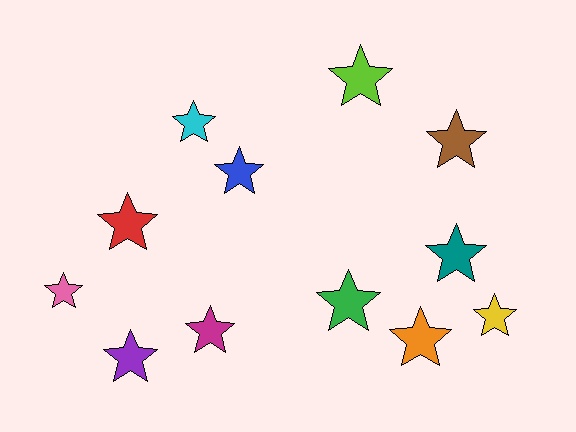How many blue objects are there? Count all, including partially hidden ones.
There is 1 blue object.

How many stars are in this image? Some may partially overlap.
There are 12 stars.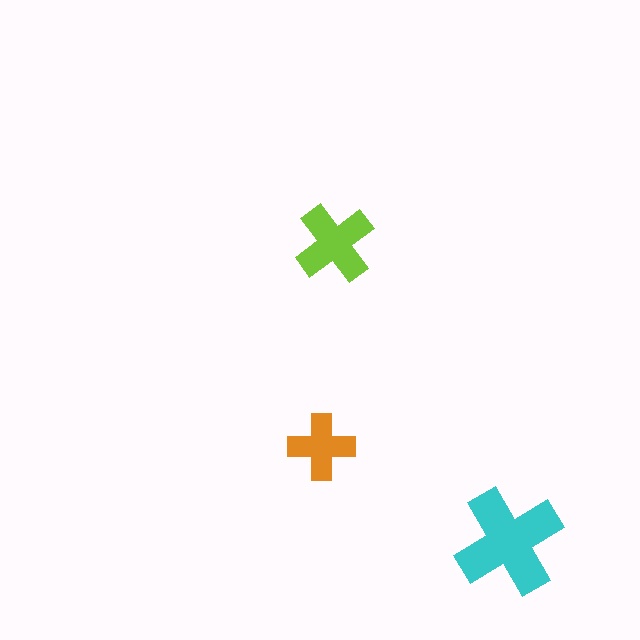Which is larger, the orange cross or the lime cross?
The lime one.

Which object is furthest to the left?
The orange cross is leftmost.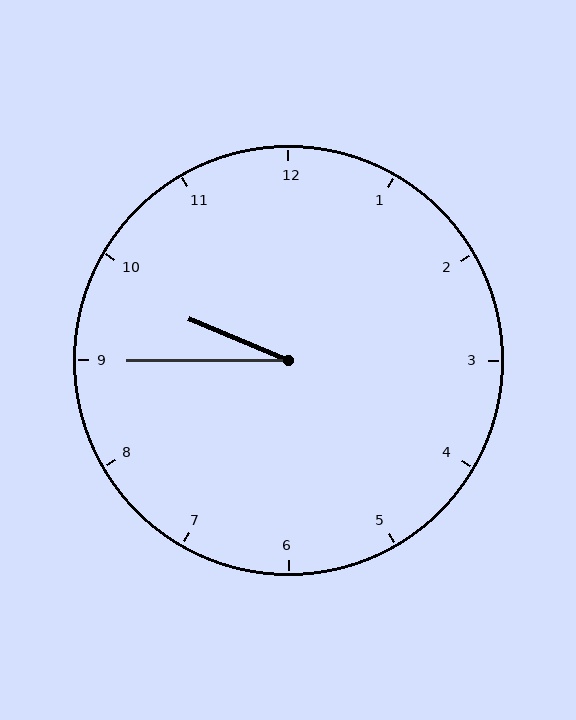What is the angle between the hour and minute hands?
Approximately 22 degrees.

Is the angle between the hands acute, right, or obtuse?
It is acute.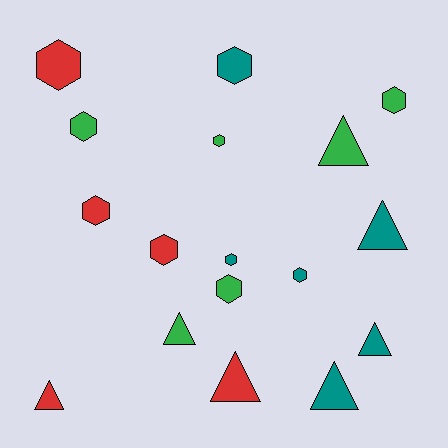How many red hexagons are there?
There are 3 red hexagons.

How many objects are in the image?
There are 17 objects.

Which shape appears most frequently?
Hexagon, with 10 objects.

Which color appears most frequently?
Teal, with 6 objects.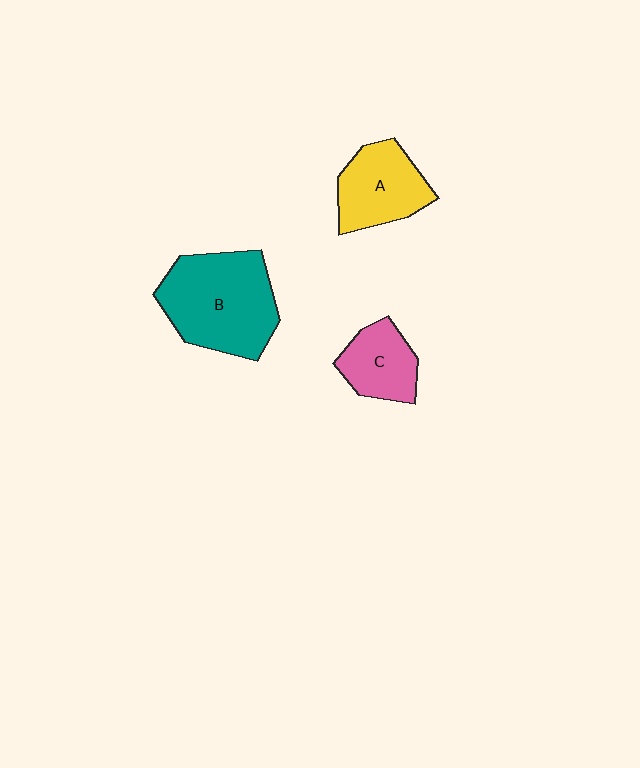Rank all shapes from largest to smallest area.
From largest to smallest: B (teal), A (yellow), C (pink).